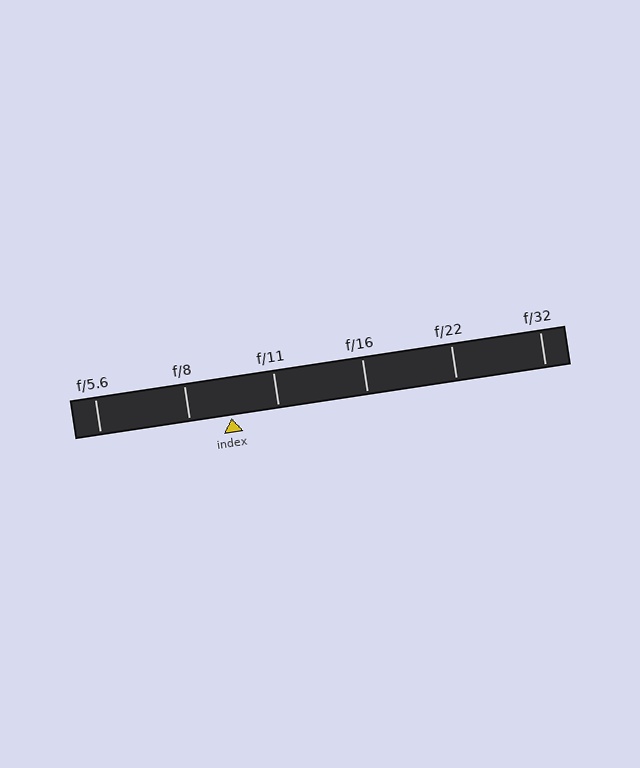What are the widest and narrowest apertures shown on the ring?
The widest aperture shown is f/5.6 and the narrowest is f/32.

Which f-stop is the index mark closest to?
The index mark is closest to f/8.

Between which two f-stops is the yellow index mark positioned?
The index mark is between f/8 and f/11.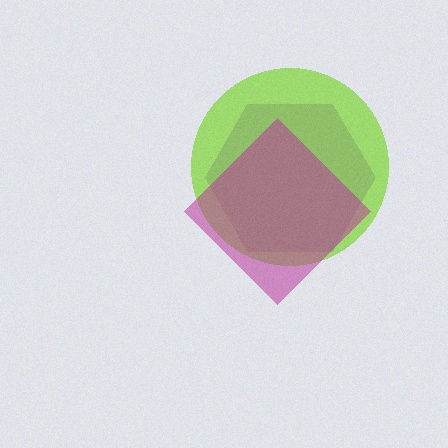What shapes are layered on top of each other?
The layered shapes are: a purple hexagon, a lime circle, a magenta diamond.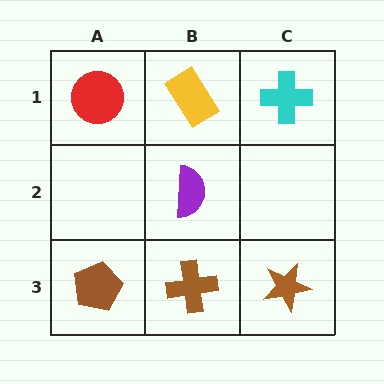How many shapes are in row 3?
3 shapes.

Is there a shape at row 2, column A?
No, that cell is empty.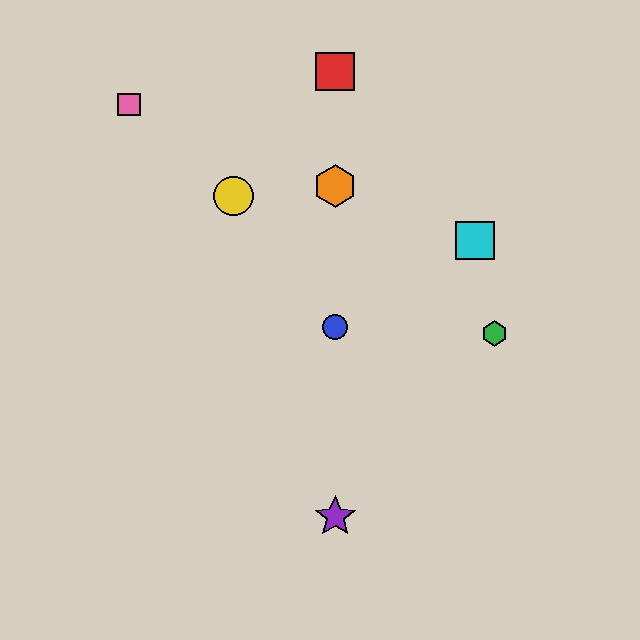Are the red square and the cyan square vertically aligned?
No, the red square is at x≈335 and the cyan square is at x≈475.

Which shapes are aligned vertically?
The red square, the blue circle, the purple star, the orange hexagon are aligned vertically.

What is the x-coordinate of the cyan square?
The cyan square is at x≈475.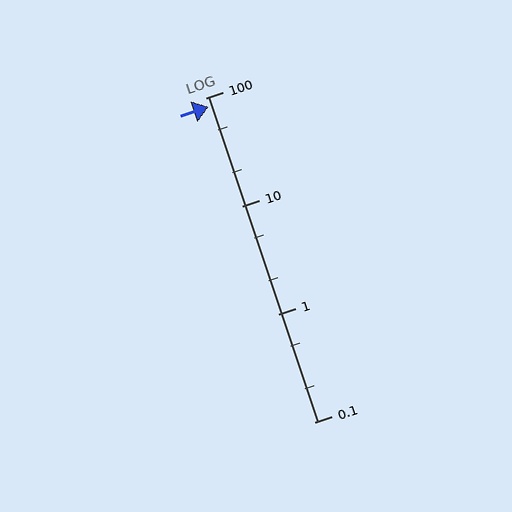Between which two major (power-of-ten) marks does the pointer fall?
The pointer is between 10 and 100.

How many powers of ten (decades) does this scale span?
The scale spans 3 decades, from 0.1 to 100.